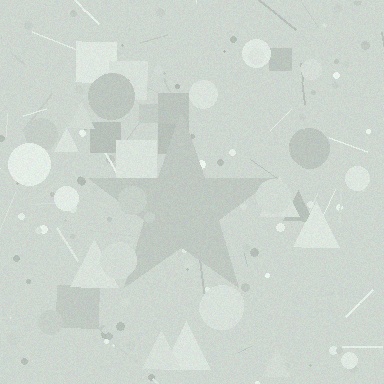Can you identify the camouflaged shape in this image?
The camouflaged shape is a star.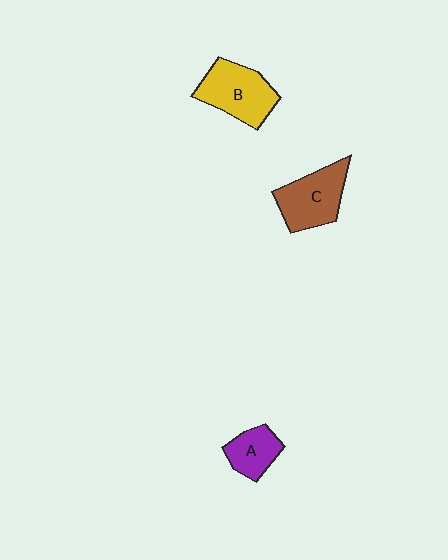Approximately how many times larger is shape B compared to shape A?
Approximately 1.7 times.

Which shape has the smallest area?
Shape A (purple).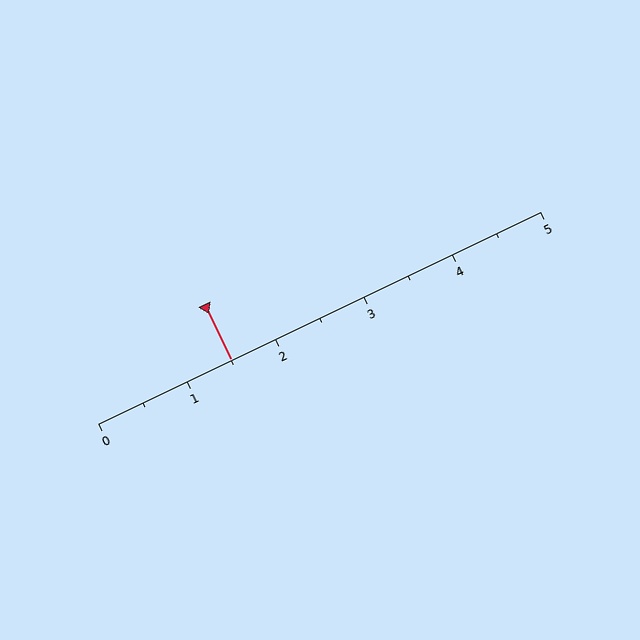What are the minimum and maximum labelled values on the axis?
The axis runs from 0 to 5.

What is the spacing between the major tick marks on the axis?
The major ticks are spaced 1 apart.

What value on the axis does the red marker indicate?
The marker indicates approximately 1.5.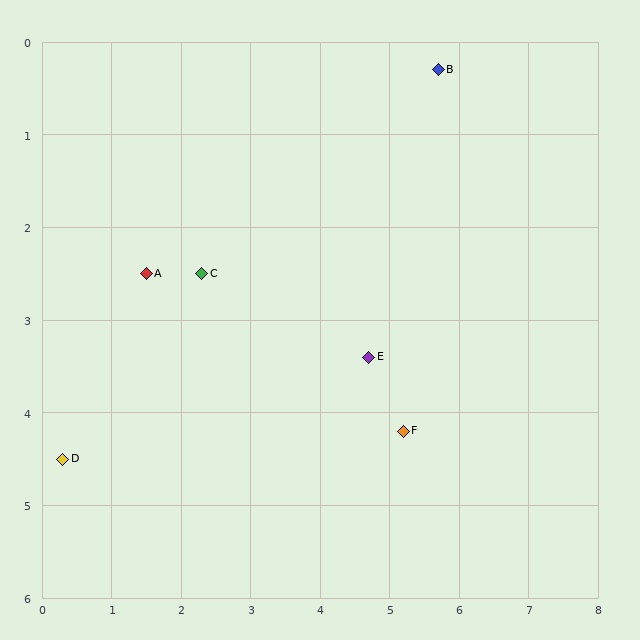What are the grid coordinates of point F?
Point F is at approximately (5.2, 4.2).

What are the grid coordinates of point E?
Point E is at approximately (4.7, 3.4).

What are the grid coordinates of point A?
Point A is at approximately (1.5, 2.5).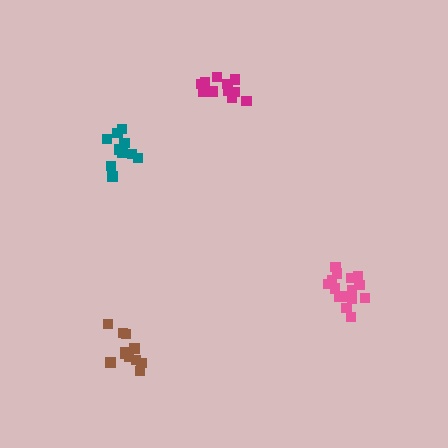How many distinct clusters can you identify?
There are 4 distinct clusters.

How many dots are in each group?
Group 1: 15 dots, Group 2: 11 dots, Group 3: 11 dots, Group 4: 12 dots (49 total).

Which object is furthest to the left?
The teal cluster is leftmost.